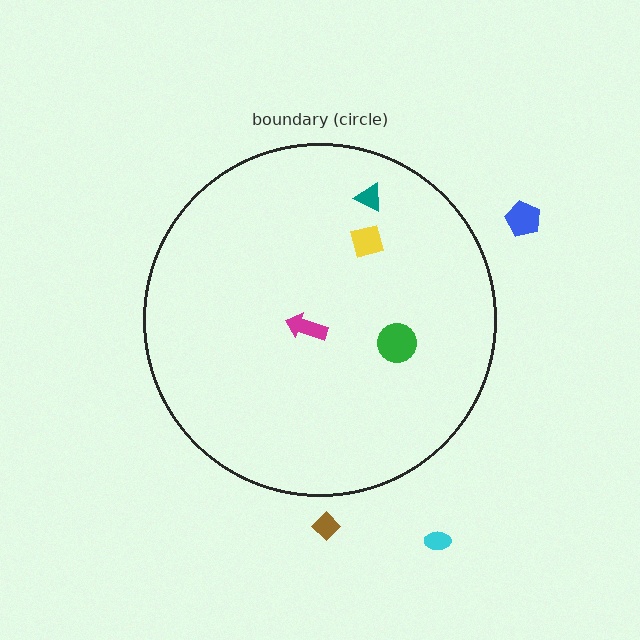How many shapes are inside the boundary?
4 inside, 3 outside.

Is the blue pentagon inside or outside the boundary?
Outside.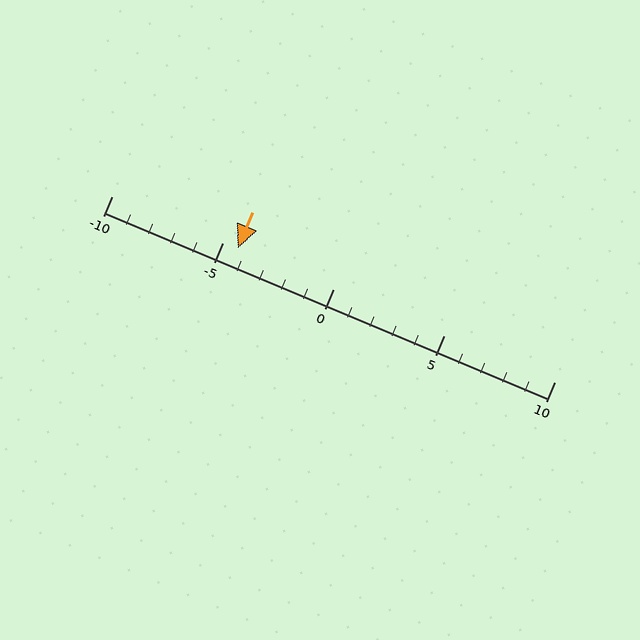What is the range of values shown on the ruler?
The ruler shows values from -10 to 10.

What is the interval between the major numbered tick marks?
The major tick marks are spaced 5 units apart.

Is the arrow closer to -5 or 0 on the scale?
The arrow is closer to -5.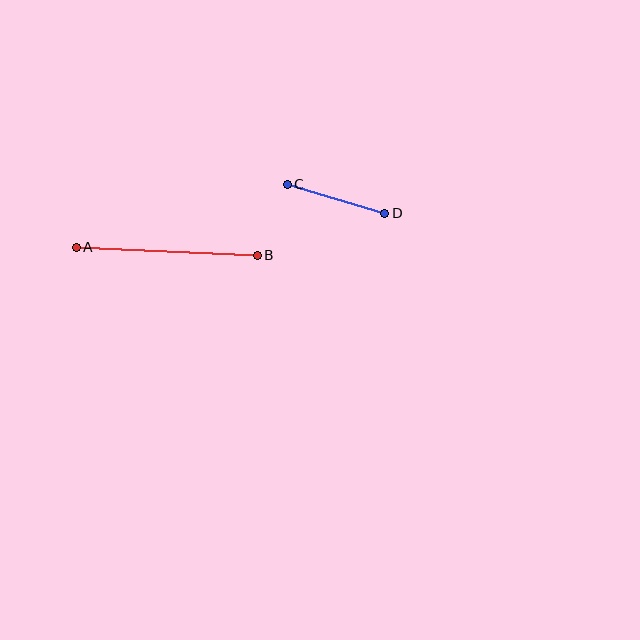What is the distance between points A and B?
The distance is approximately 181 pixels.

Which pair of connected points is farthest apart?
Points A and B are farthest apart.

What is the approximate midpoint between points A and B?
The midpoint is at approximately (167, 251) pixels.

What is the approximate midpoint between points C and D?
The midpoint is at approximately (336, 199) pixels.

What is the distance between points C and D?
The distance is approximately 102 pixels.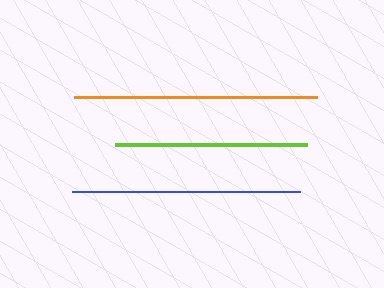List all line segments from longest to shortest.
From longest to shortest: orange, blue, lime.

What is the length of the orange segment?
The orange segment is approximately 243 pixels long.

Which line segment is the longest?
The orange line is the longest at approximately 243 pixels.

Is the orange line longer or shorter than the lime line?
The orange line is longer than the lime line.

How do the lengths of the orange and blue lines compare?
The orange and blue lines are approximately the same length.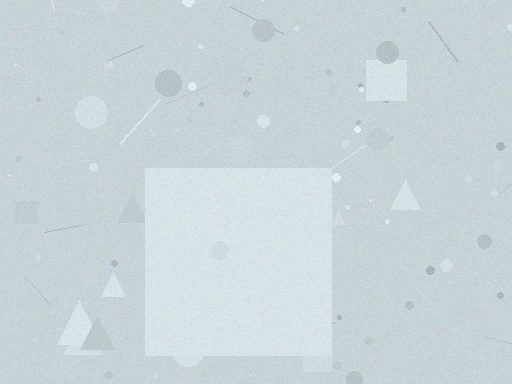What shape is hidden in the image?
A square is hidden in the image.